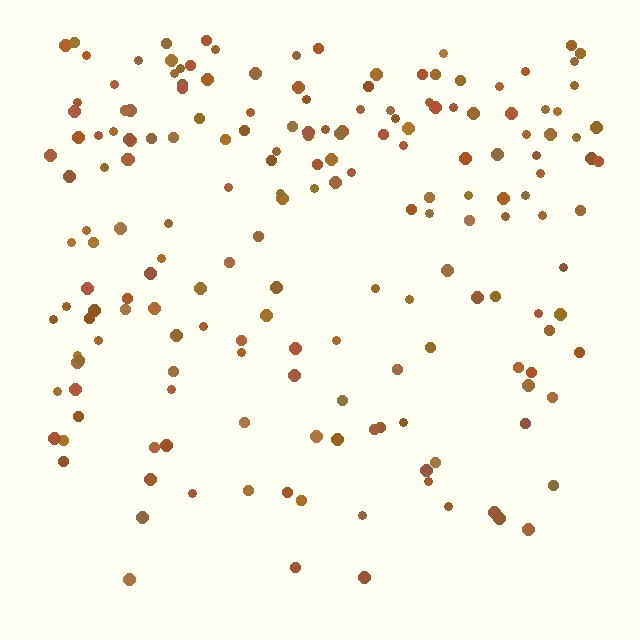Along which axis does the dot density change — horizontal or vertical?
Vertical.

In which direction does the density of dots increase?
From bottom to top, with the top side densest.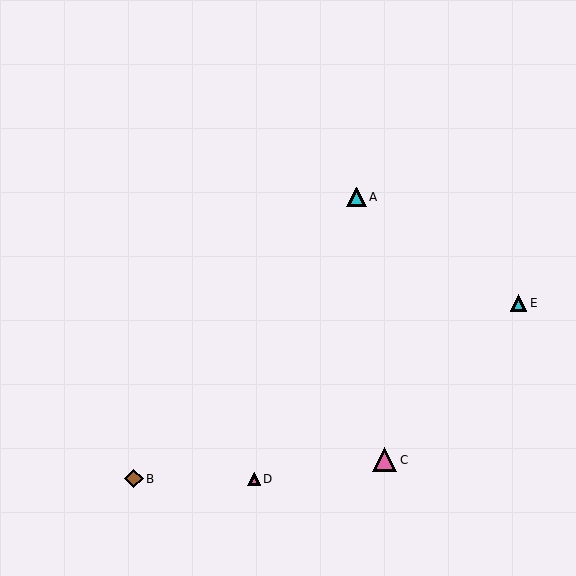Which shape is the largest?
The pink triangle (labeled C) is the largest.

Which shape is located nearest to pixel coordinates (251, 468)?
The pink triangle (labeled D) at (254, 479) is nearest to that location.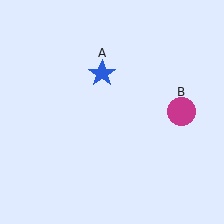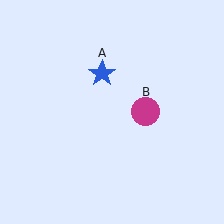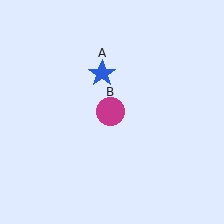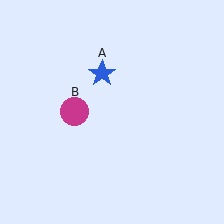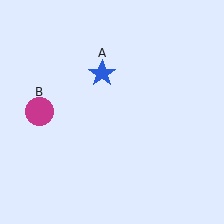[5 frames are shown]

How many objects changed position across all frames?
1 object changed position: magenta circle (object B).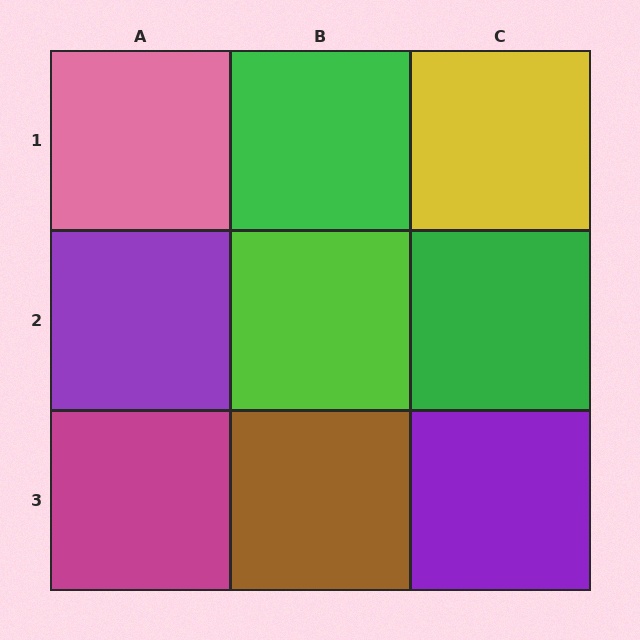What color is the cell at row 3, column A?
Magenta.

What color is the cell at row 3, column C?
Purple.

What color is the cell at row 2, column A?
Purple.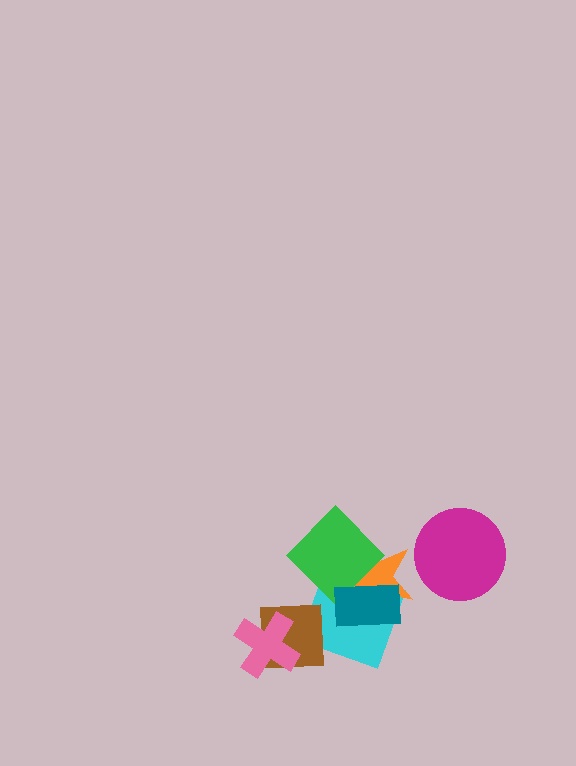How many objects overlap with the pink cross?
1 object overlaps with the pink cross.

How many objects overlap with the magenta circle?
0 objects overlap with the magenta circle.